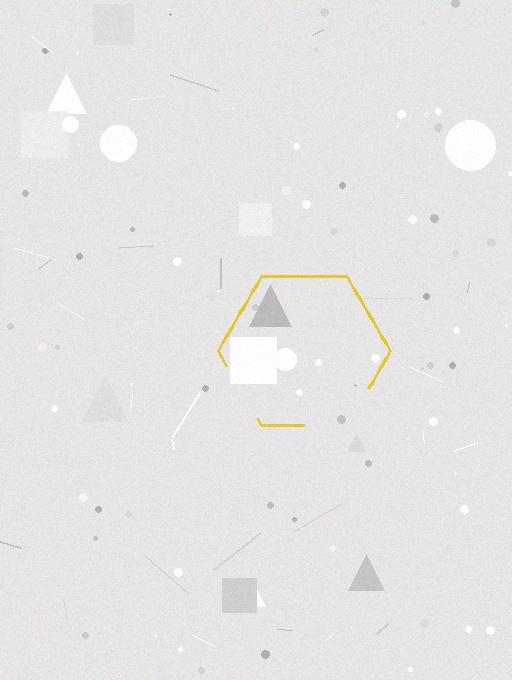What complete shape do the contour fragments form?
The contour fragments form a hexagon.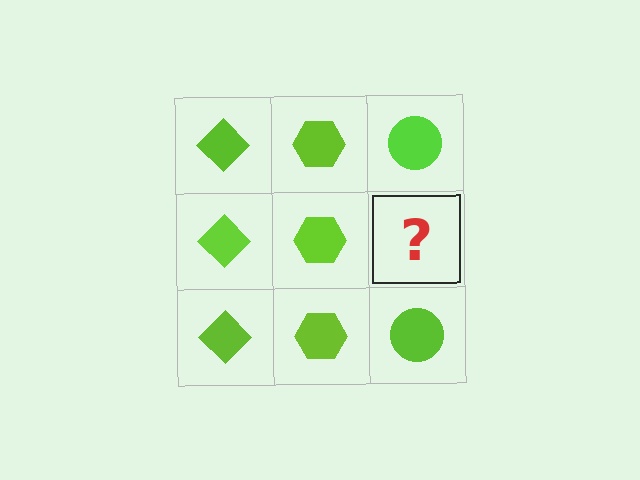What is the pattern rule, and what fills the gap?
The rule is that each column has a consistent shape. The gap should be filled with a lime circle.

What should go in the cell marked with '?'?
The missing cell should contain a lime circle.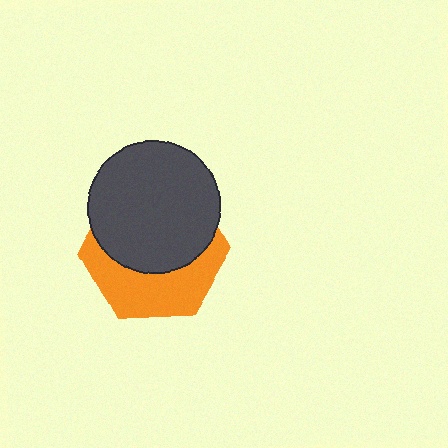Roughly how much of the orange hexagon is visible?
A small part of it is visible (roughly 43%).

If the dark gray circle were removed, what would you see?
You would see the complete orange hexagon.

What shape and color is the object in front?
The object in front is a dark gray circle.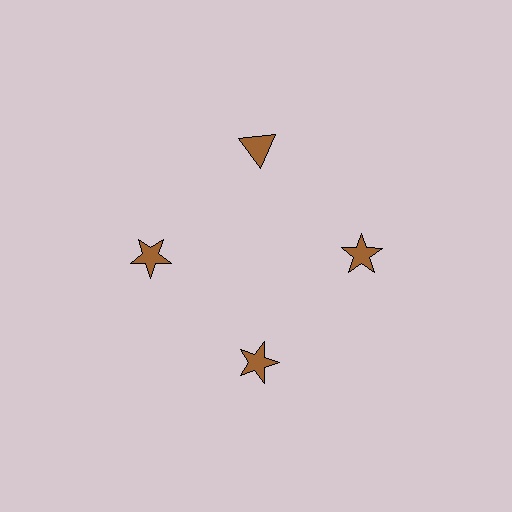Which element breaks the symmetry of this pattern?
The brown triangle at roughly the 12 o'clock position breaks the symmetry. All other shapes are brown stars.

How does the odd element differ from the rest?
It has a different shape: triangle instead of star.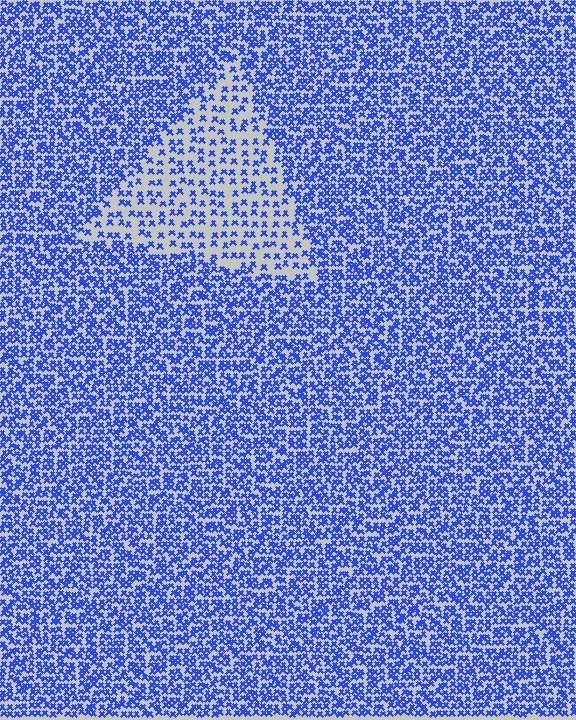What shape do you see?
I see a triangle.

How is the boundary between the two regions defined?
The boundary is defined by a change in element density (approximately 2.2x ratio). All elements are the same color, size, and shape.